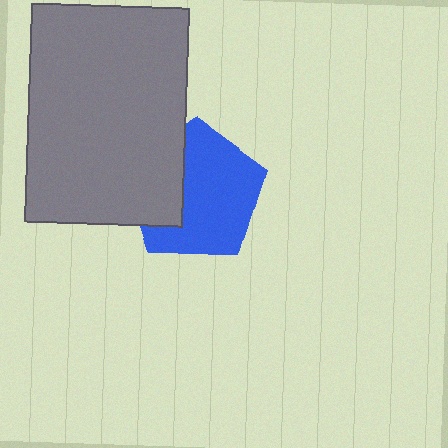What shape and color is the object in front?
The object in front is a gray rectangle.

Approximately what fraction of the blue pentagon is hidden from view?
Roughly 33% of the blue pentagon is hidden behind the gray rectangle.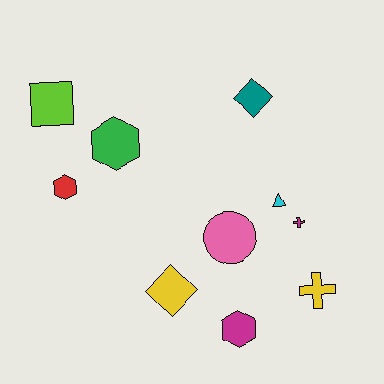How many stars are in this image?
There are no stars.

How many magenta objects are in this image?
There are 2 magenta objects.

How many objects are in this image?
There are 10 objects.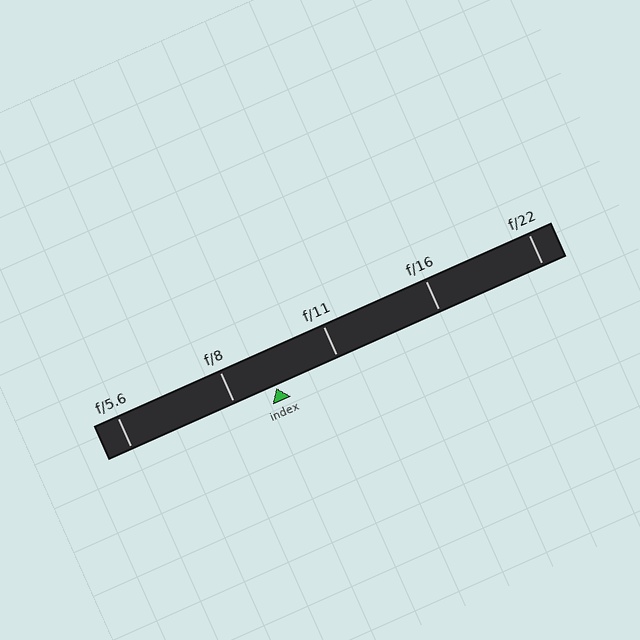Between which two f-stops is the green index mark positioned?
The index mark is between f/8 and f/11.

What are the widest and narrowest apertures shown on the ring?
The widest aperture shown is f/5.6 and the narrowest is f/22.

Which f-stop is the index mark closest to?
The index mark is closest to f/8.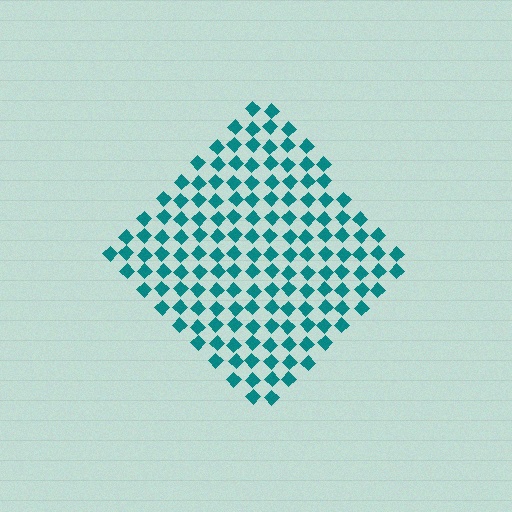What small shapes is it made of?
It is made of small diamonds.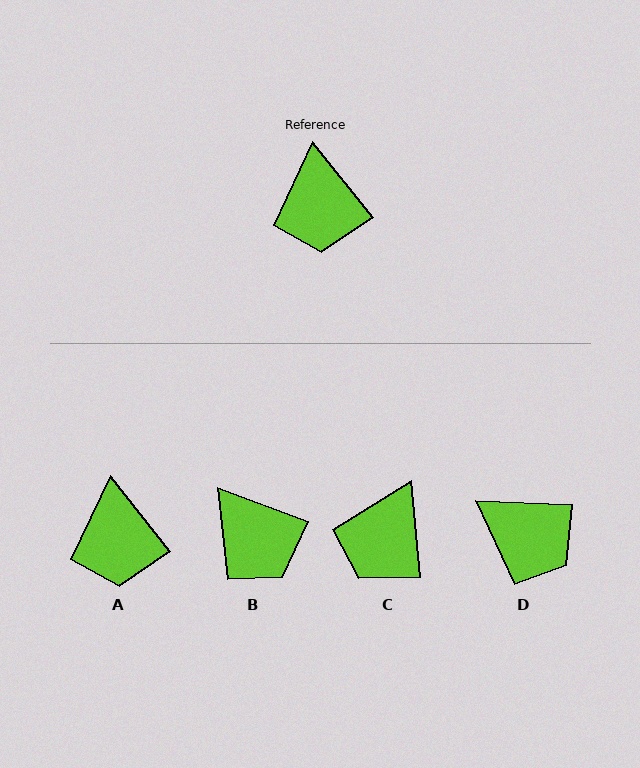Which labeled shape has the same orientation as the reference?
A.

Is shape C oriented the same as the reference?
No, it is off by about 33 degrees.